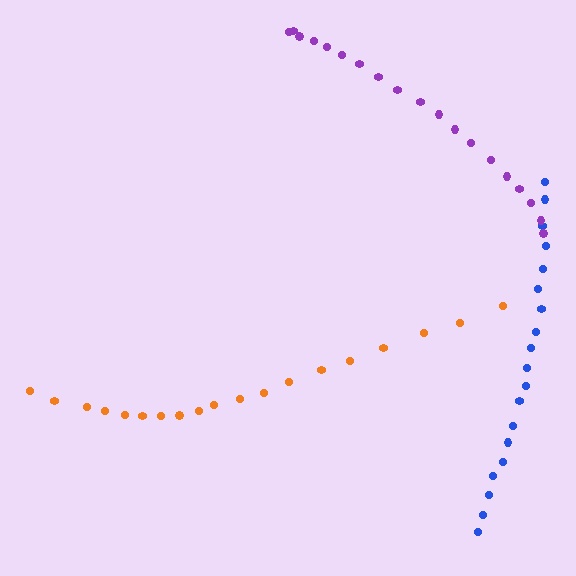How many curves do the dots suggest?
There are 3 distinct paths.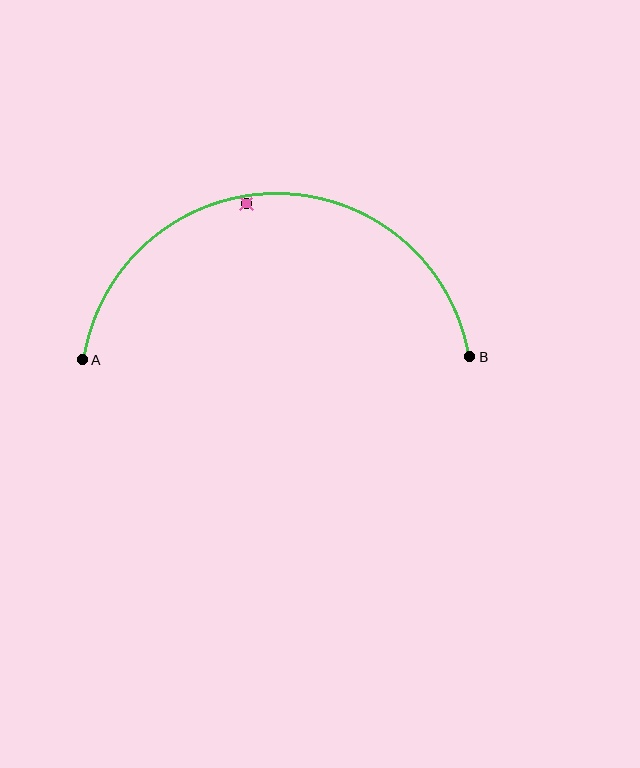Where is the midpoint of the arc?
The arc midpoint is the point on the curve farthest from the straight line joining A and B. It sits above that line.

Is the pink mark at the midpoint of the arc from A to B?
No — the pink mark does not lie on the arc at all. It sits slightly inside the curve.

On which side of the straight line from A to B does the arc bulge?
The arc bulges above the straight line connecting A and B.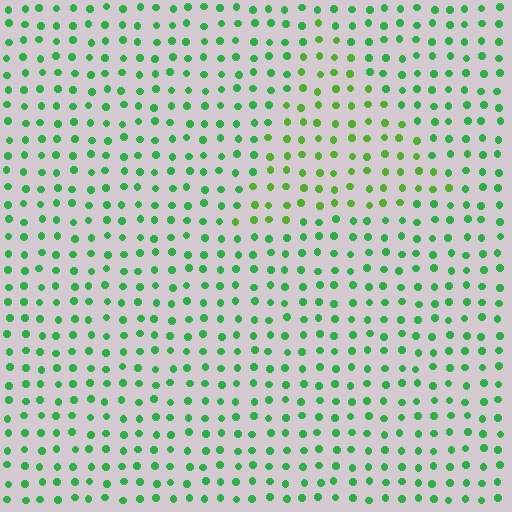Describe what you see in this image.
The image is filled with small green elements in a uniform arrangement. A triangle-shaped region is visible where the elements are tinted to a slightly different hue, forming a subtle color boundary.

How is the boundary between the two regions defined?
The boundary is defined purely by a slight shift in hue (about 29 degrees). Spacing, size, and orientation are identical on both sides.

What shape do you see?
I see a triangle.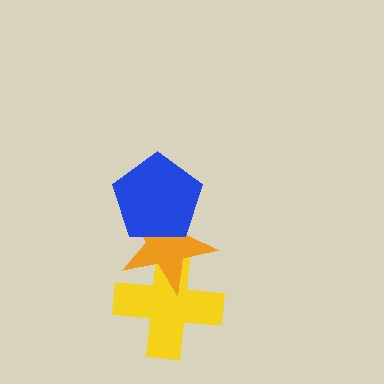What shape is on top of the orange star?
The blue pentagon is on top of the orange star.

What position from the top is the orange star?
The orange star is 2nd from the top.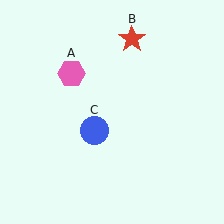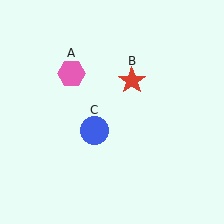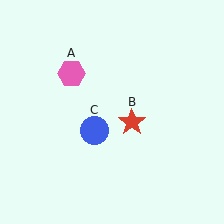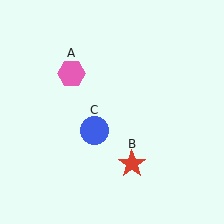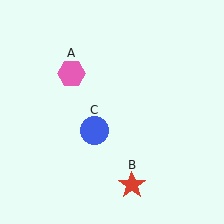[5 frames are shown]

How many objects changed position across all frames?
1 object changed position: red star (object B).